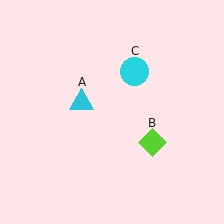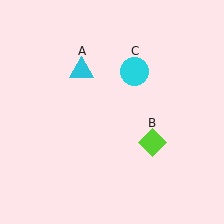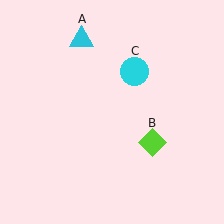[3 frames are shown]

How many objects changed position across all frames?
1 object changed position: cyan triangle (object A).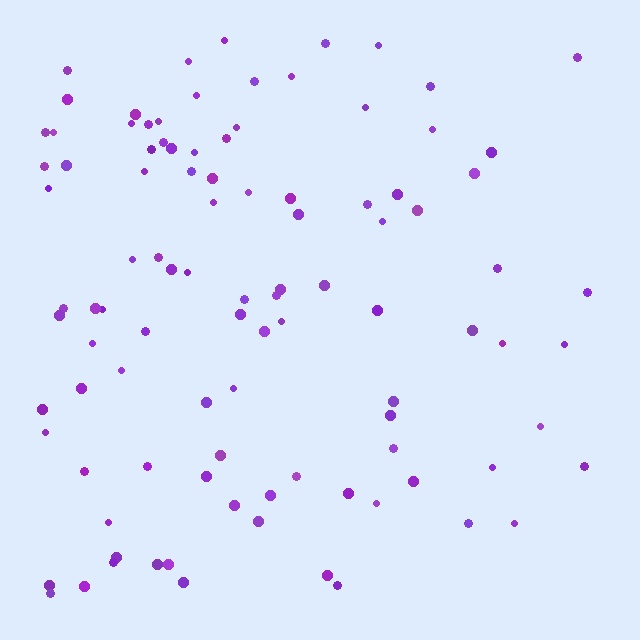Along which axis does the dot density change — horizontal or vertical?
Horizontal.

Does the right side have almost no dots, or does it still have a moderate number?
Still a moderate number, just noticeably fewer than the left.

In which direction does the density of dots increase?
From right to left, with the left side densest.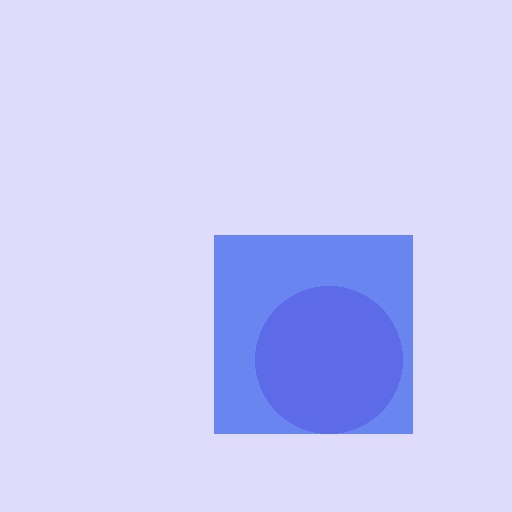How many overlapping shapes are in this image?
There are 2 overlapping shapes in the image.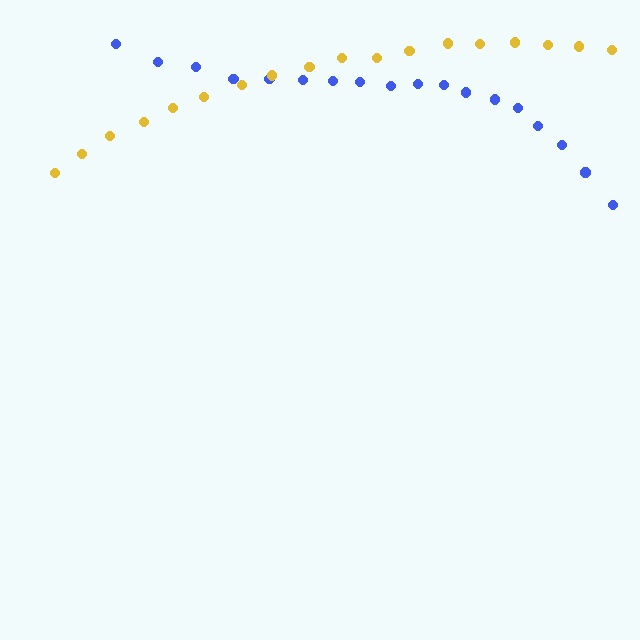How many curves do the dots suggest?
There are 2 distinct paths.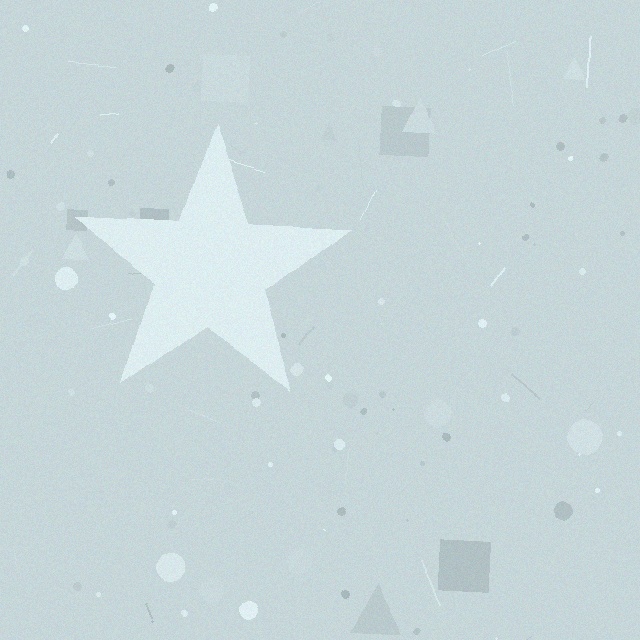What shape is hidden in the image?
A star is hidden in the image.